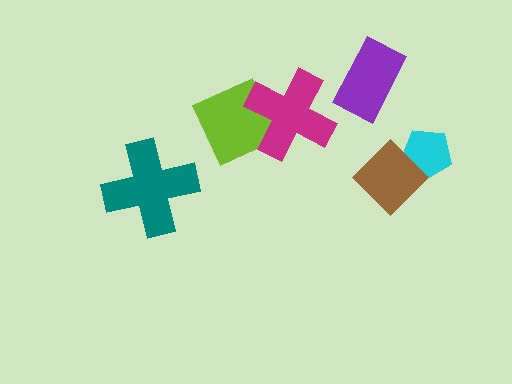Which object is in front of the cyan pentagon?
The brown diamond is in front of the cyan pentagon.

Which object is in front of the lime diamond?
The magenta cross is in front of the lime diamond.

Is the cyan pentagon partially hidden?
Yes, it is partially covered by another shape.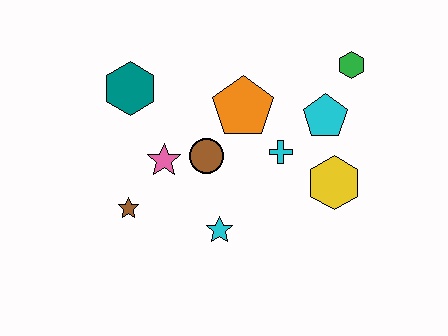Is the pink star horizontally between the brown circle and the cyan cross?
No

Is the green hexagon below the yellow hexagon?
No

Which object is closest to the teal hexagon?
The pink star is closest to the teal hexagon.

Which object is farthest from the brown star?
The green hexagon is farthest from the brown star.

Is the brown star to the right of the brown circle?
No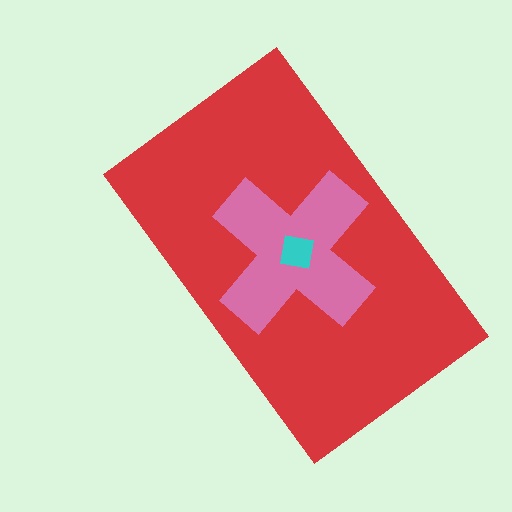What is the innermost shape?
The cyan square.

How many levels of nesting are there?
3.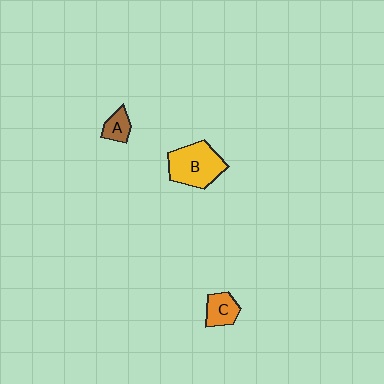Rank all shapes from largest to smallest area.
From largest to smallest: B (yellow), C (orange), A (brown).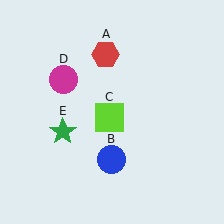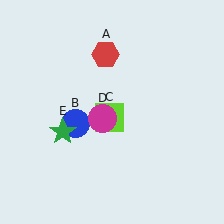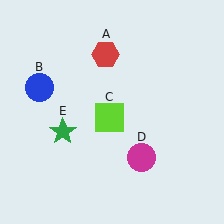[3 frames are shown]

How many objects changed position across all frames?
2 objects changed position: blue circle (object B), magenta circle (object D).